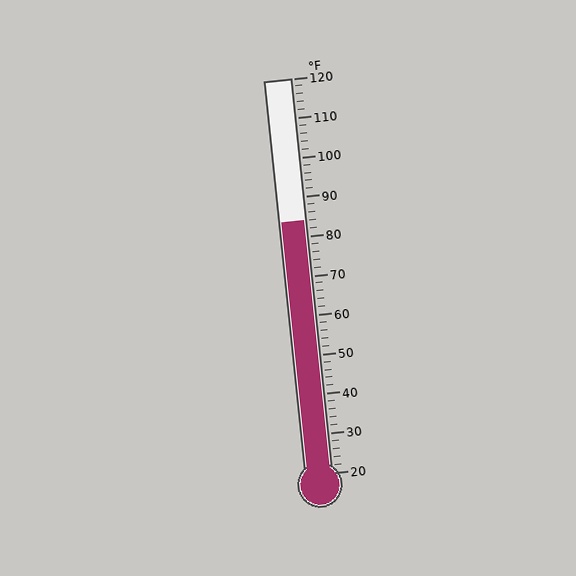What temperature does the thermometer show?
The thermometer shows approximately 84°F.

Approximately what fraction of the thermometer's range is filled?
The thermometer is filled to approximately 65% of its range.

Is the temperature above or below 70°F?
The temperature is above 70°F.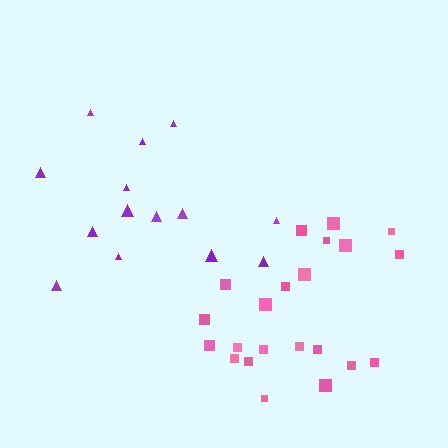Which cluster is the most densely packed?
Pink.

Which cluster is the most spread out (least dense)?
Purple.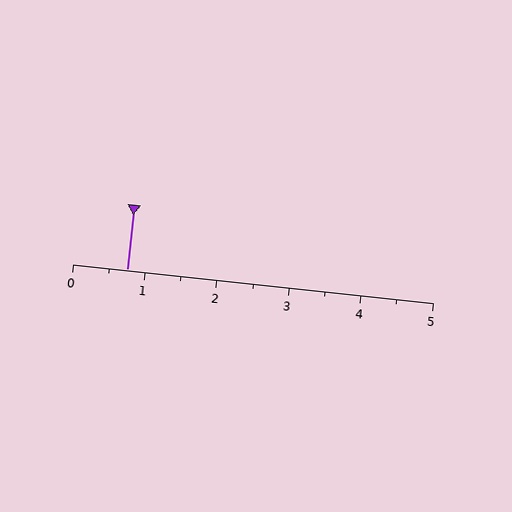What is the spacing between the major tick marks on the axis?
The major ticks are spaced 1 apart.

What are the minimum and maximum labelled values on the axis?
The axis runs from 0 to 5.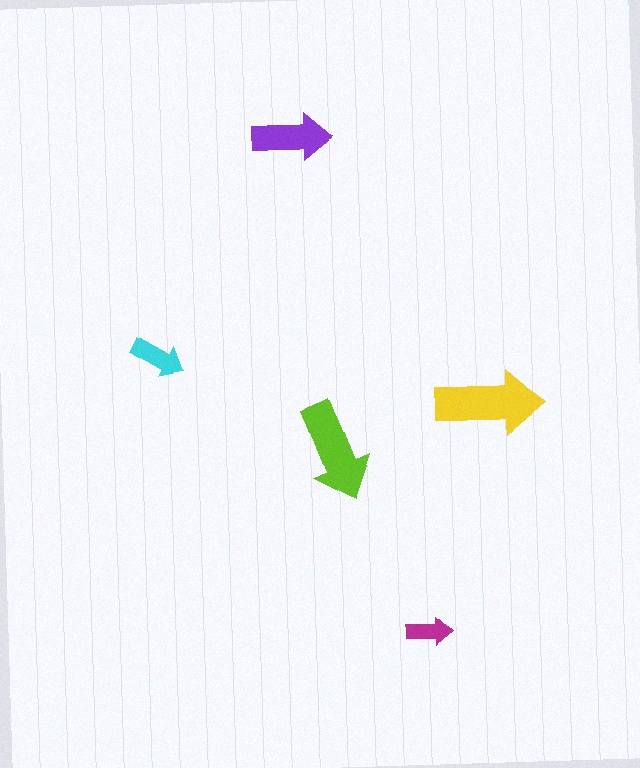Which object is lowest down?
The magenta arrow is bottommost.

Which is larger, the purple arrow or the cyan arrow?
The purple one.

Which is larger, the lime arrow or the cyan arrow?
The lime one.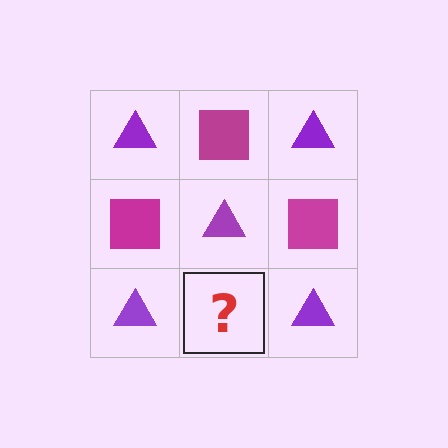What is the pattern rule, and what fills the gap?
The rule is that it alternates purple triangle and magenta square in a checkerboard pattern. The gap should be filled with a magenta square.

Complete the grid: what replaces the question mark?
The question mark should be replaced with a magenta square.